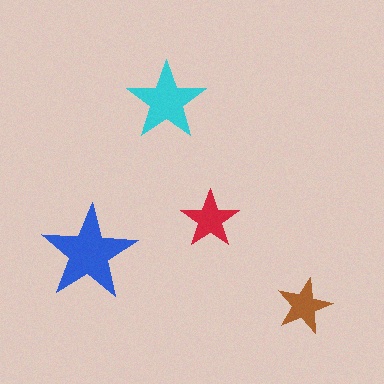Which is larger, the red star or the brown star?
The red one.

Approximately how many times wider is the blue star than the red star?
About 1.5 times wider.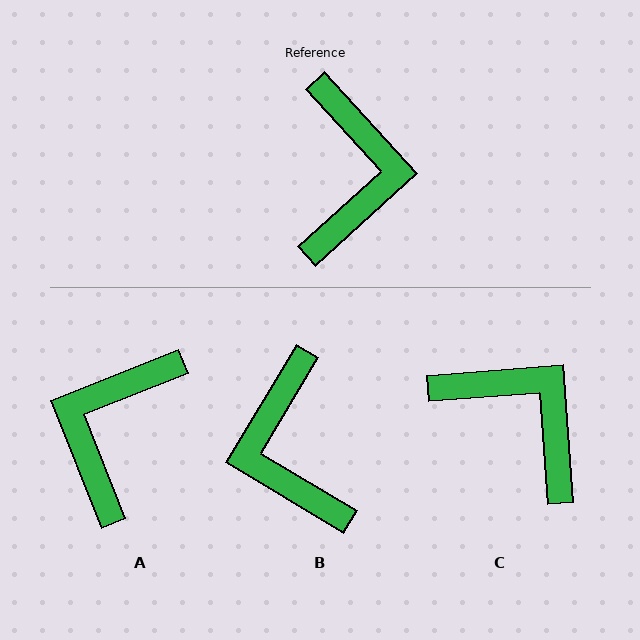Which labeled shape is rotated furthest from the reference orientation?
B, about 163 degrees away.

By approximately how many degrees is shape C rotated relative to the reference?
Approximately 52 degrees counter-clockwise.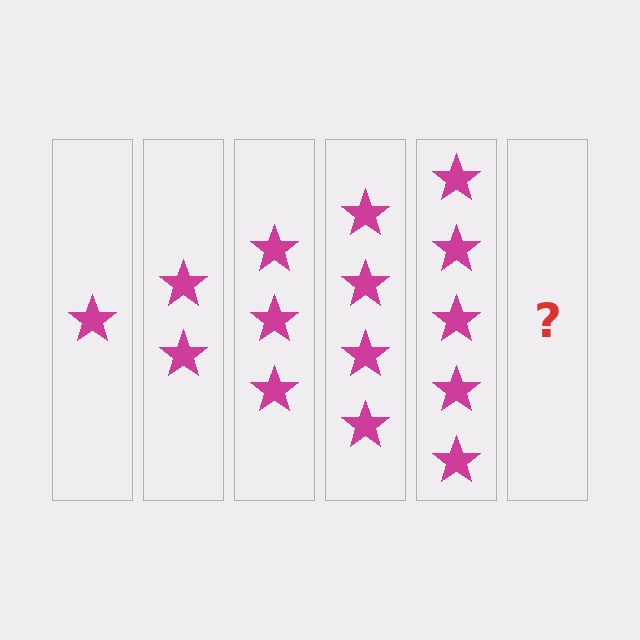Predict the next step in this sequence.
The next step is 6 stars.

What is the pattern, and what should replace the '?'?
The pattern is that each step adds one more star. The '?' should be 6 stars.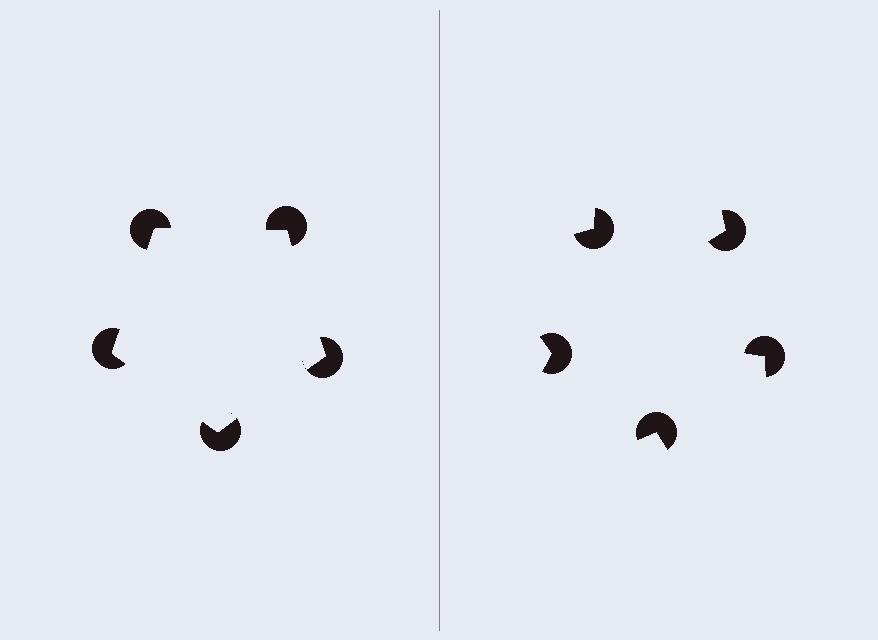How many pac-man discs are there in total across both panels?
10 — 5 on each side.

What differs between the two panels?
The pac-man discs are positioned identically on both sides; only the wedge orientations differ. On the left they align to a pentagon; on the right they are misaligned.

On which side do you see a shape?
An illusory pentagon appears on the left side. On the right side the wedge cuts are rotated, so no coherent shape forms.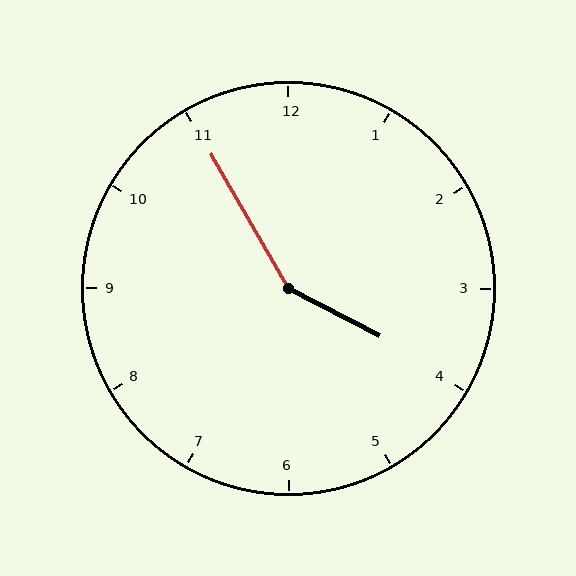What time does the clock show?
3:55.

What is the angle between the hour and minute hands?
Approximately 148 degrees.